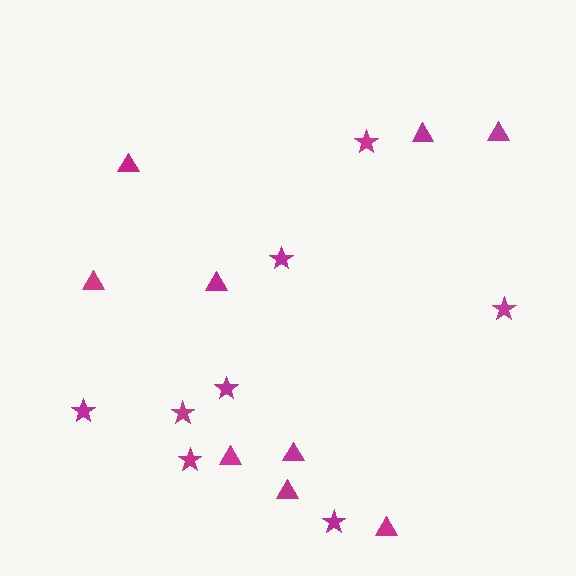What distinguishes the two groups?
There are 2 groups: one group of triangles (9) and one group of stars (8).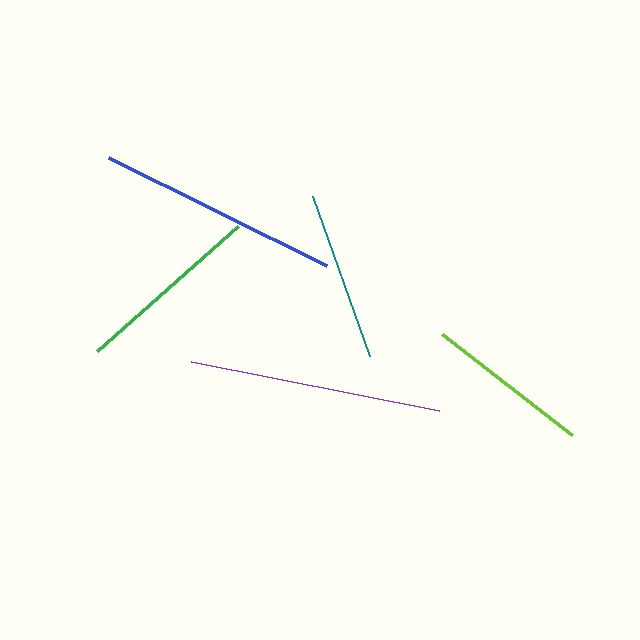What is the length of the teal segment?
The teal segment is approximately 169 pixels long.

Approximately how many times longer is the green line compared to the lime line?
The green line is approximately 1.1 times the length of the lime line.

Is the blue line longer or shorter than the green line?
The blue line is longer than the green line.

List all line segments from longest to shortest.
From longest to shortest: purple, blue, green, teal, lime.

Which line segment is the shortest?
The lime line is the shortest at approximately 164 pixels.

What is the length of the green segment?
The green segment is approximately 188 pixels long.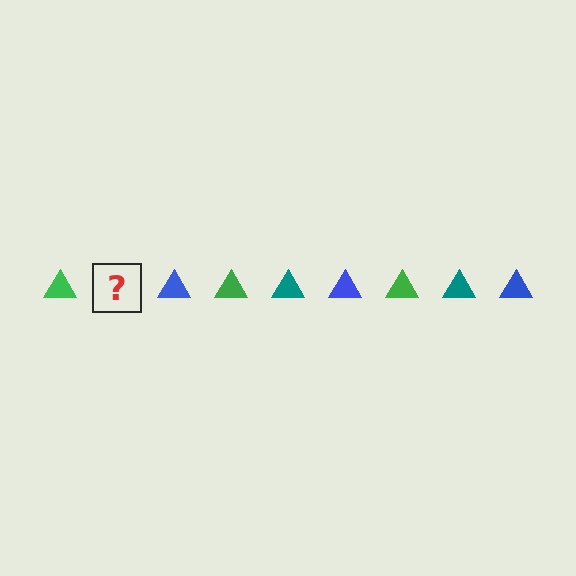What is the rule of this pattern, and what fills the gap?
The rule is that the pattern cycles through green, teal, blue triangles. The gap should be filled with a teal triangle.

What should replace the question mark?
The question mark should be replaced with a teal triangle.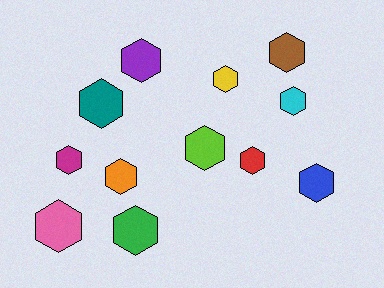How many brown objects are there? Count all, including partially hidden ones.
There is 1 brown object.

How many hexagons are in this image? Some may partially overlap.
There are 12 hexagons.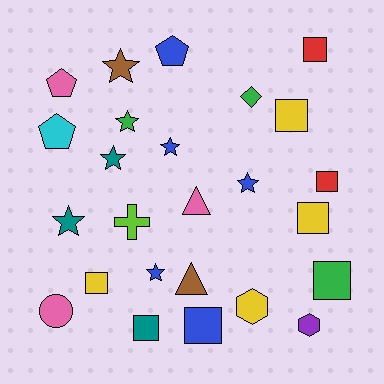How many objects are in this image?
There are 25 objects.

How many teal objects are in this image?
There are 3 teal objects.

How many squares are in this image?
There are 8 squares.